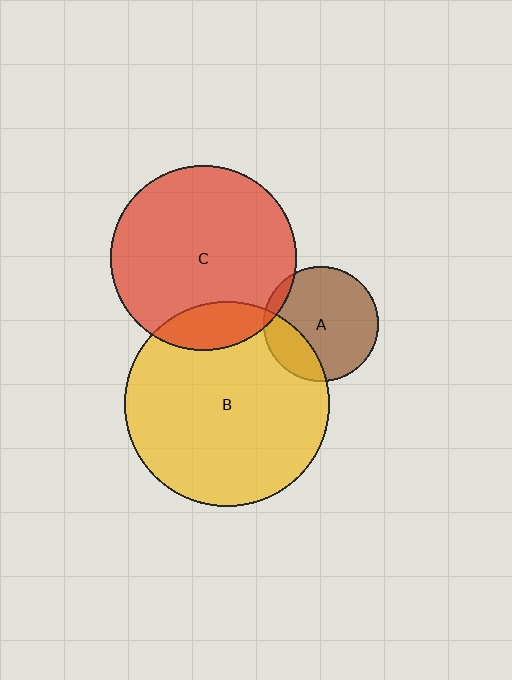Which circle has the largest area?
Circle B (yellow).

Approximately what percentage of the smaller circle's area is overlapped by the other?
Approximately 25%.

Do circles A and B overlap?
Yes.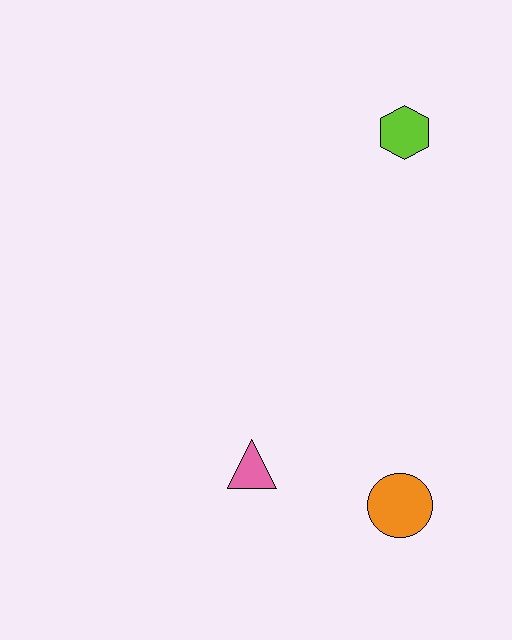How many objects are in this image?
There are 3 objects.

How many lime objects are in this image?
There is 1 lime object.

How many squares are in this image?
There are no squares.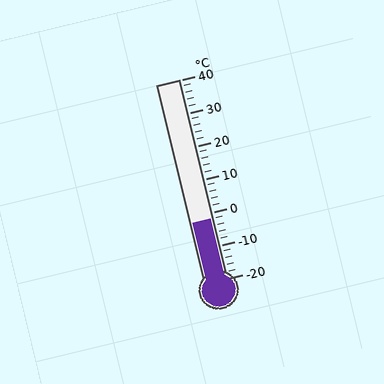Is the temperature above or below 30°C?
The temperature is below 30°C.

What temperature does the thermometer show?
The thermometer shows approximately -2°C.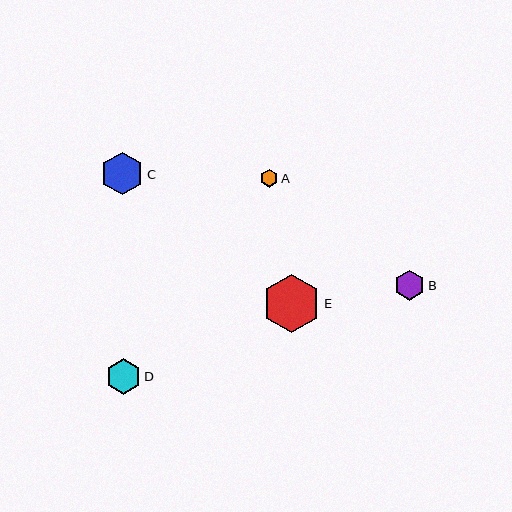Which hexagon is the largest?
Hexagon E is the largest with a size of approximately 59 pixels.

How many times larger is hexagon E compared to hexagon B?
Hexagon E is approximately 2.0 times the size of hexagon B.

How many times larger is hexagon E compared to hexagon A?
Hexagon E is approximately 3.3 times the size of hexagon A.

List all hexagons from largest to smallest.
From largest to smallest: E, C, D, B, A.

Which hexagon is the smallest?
Hexagon A is the smallest with a size of approximately 18 pixels.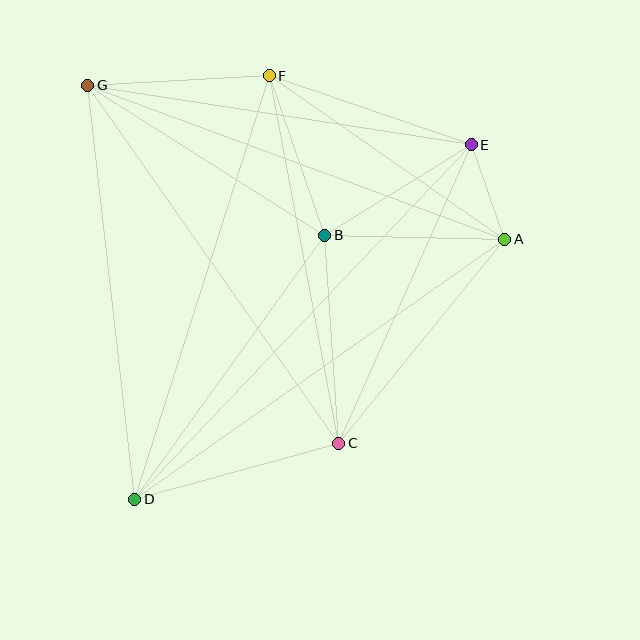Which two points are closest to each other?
Points A and E are closest to each other.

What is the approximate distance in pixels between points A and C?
The distance between A and C is approximately 263 pixels.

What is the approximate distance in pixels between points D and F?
The distance between D and F is approximately 444 pixels.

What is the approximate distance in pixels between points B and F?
The distance between B and F is approximately 169 pixels.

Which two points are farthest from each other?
Points D and E are farthest from each other.